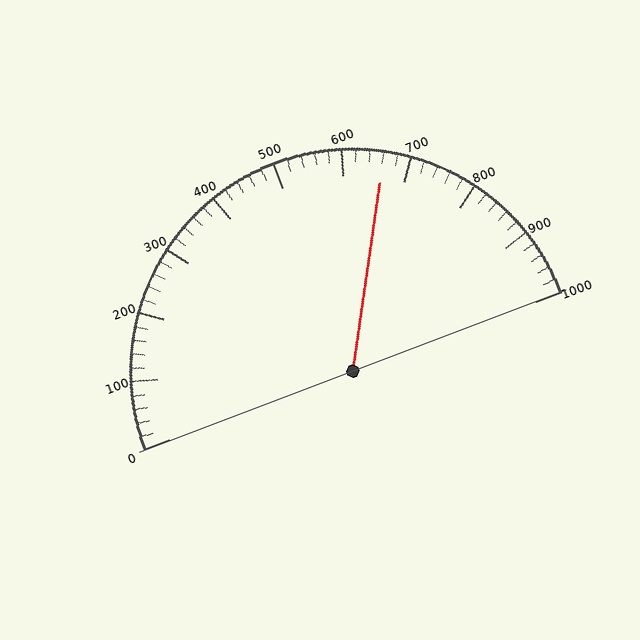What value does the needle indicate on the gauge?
The needle indicates approximately 660.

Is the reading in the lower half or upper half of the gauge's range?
The reading is in the upper half of the range (0 to 1000).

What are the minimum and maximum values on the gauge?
The gauge ranges from 0 to 1000.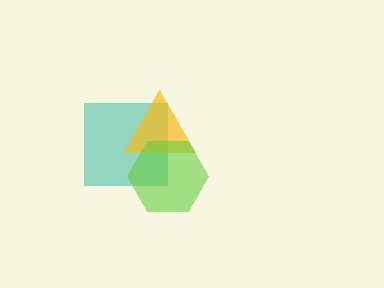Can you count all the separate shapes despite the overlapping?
Yes, there are 3 separate shapes.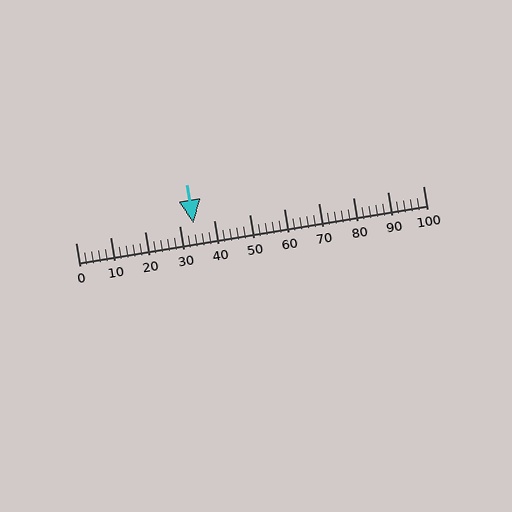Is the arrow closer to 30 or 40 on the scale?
The arrow is closer to 30.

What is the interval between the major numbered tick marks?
The major tick marks are spaced 10 units apart.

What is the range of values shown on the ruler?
The ruler shows values from 0 to 100.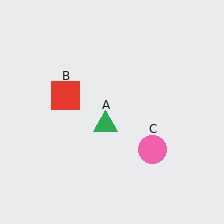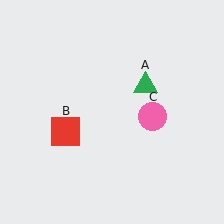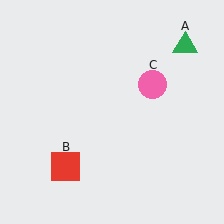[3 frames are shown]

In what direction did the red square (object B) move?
The red square (object B) moved down.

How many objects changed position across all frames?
3 objects changed position: green triangle (object A), red square (object B), pink circle (object C).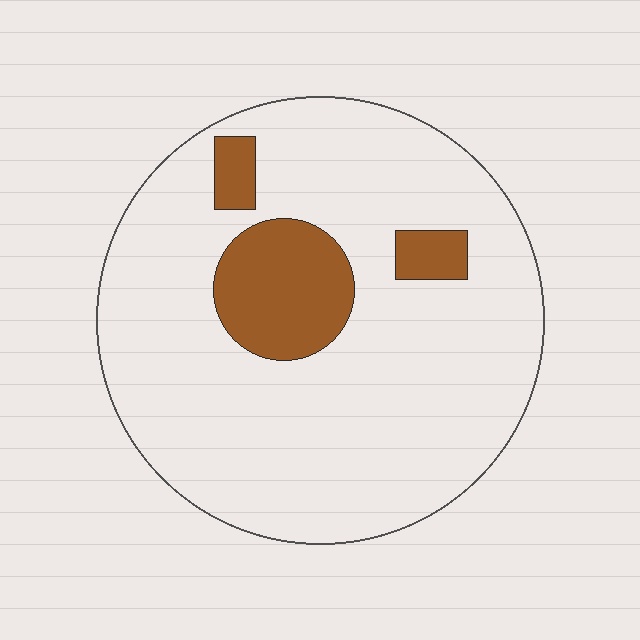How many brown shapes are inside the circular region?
3.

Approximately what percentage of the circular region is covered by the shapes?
Approximately 15%.